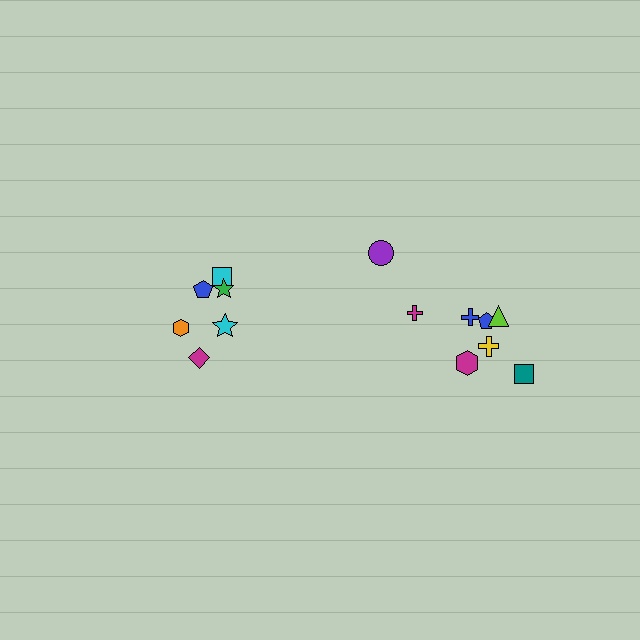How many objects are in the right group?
There are 8 objects.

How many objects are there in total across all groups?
There are 14 objects.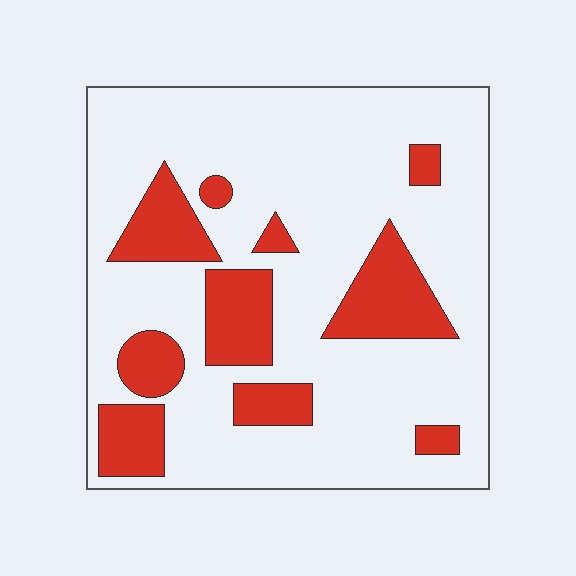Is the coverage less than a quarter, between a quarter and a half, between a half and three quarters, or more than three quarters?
Less than a quarter.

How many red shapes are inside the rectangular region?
10.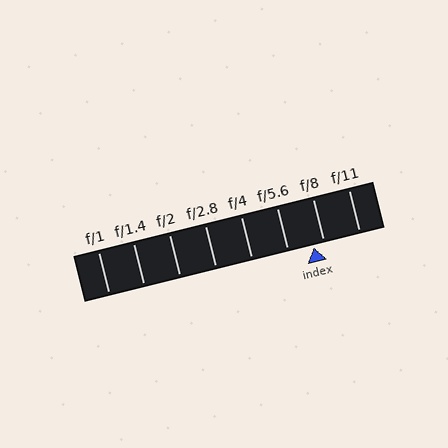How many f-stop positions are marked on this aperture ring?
There are 8 f-stop positions marked.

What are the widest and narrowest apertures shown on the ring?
The widest aperture shown is f/1 and the narrowest is f/11.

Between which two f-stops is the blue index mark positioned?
The index mark is between f/5.6 and f/8.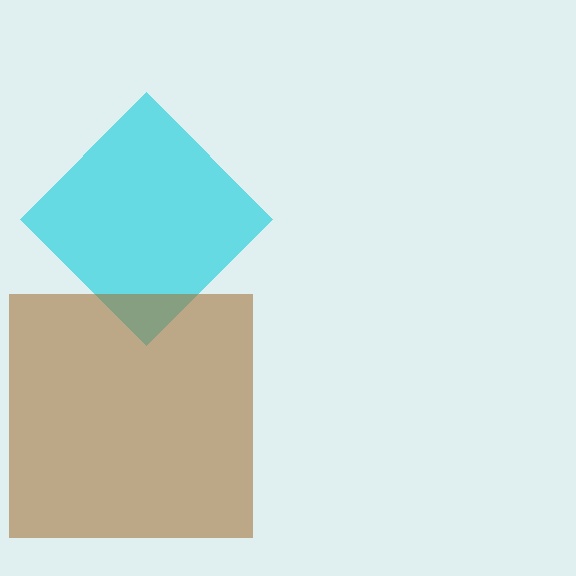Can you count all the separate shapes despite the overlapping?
Yes, there are 2 separate shapes.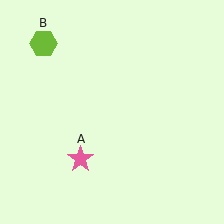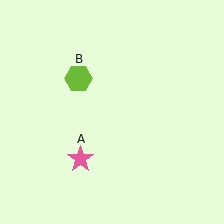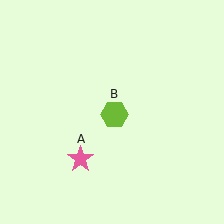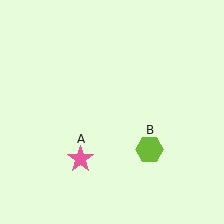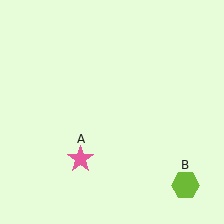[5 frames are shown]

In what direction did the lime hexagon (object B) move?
The lime hexagon (object B) moved down and to the right.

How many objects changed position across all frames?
1 object changed position: lime hexagon (object B).